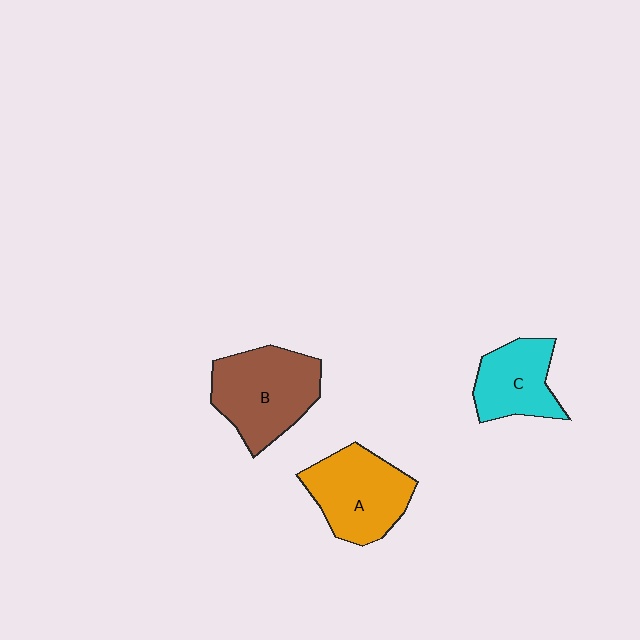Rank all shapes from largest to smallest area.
From largest to smallest: B (brown), A (orange), C (cyan).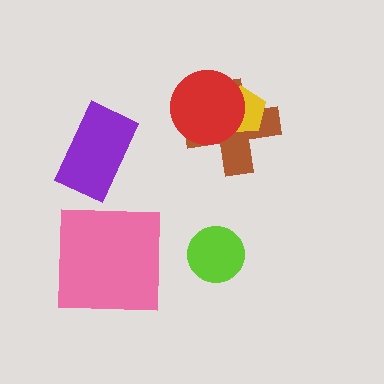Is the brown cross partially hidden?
Yes, it is partially covered by another shape.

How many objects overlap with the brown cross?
2 objects overlap with the brown cross.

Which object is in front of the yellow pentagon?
The red circle is in front of the yellow pentagon.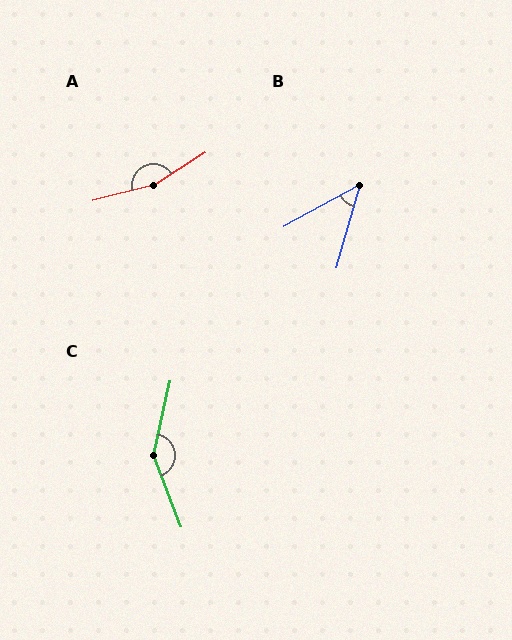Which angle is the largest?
A, at approximately 162 degrees.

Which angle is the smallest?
B, at approximately 45 degrees.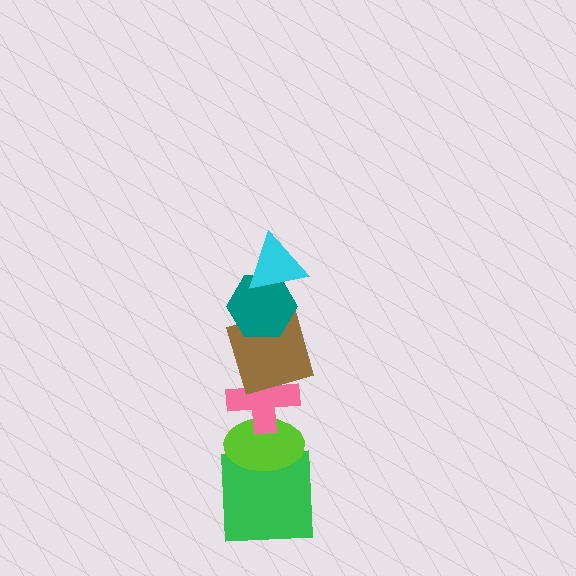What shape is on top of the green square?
The lime ellipse is on top of the green square.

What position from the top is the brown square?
The brown square is 3rd from the top.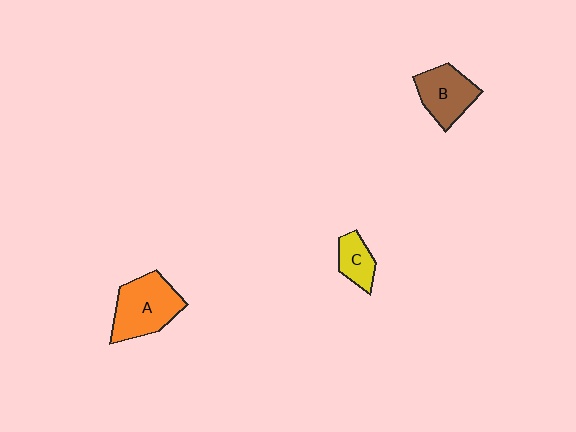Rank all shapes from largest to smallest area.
From largest to smallest: A (orange), B (brown), C (yellow).